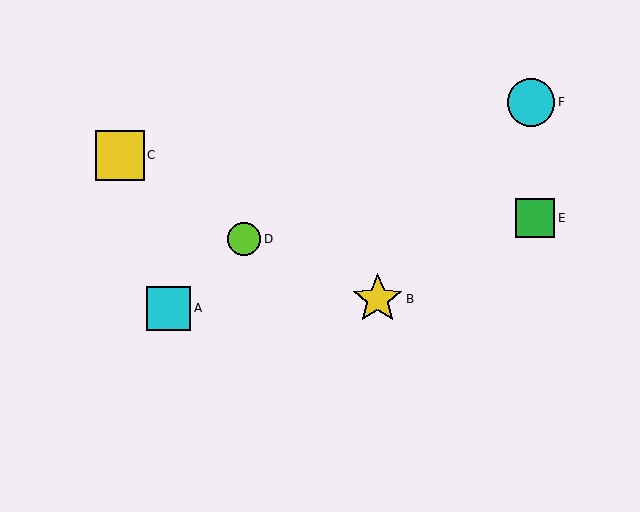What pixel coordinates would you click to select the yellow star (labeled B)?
Click at (378, 299) to select the yellow star B.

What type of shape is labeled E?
Shape E is a green square.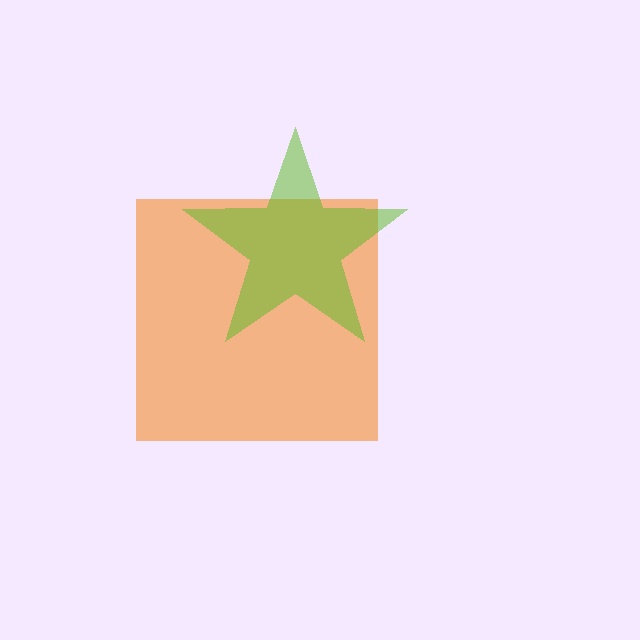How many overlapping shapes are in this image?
There are 2 overlapping shapes in the image.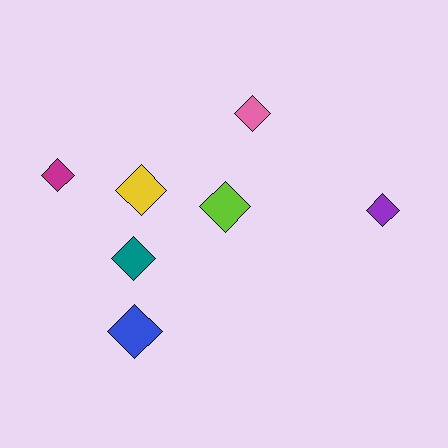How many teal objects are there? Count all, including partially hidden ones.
There is 1 teal object.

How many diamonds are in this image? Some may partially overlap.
There are 7 diamonds.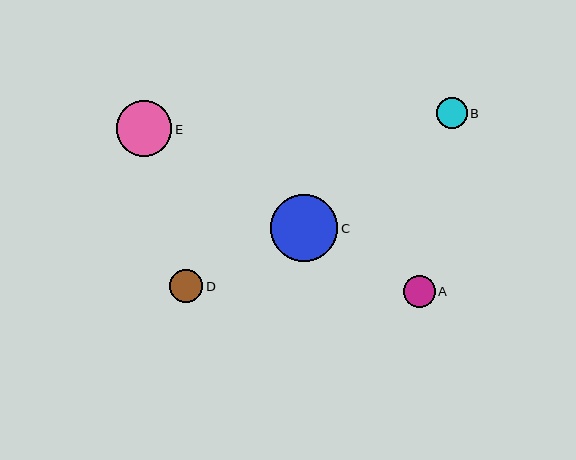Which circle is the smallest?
Circle B is the smallest with a size of approximately 31 pixels.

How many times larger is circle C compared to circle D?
Circle C is approximately 2.0 times the size of circle D.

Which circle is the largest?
Circle C is the largest with a size of approximately 67 pixels.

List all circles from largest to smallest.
From largest to smallest: C, E, D, A, B.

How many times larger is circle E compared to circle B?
Circle E is approximately 1.8 times the size of circle B.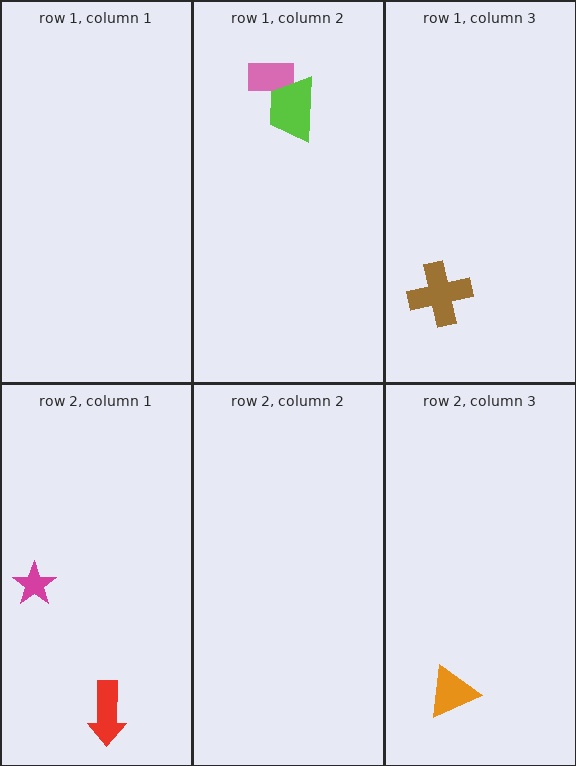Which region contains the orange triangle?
The row 2, column 3 region.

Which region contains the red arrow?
The row 2, column 1 region.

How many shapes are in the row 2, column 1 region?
2.